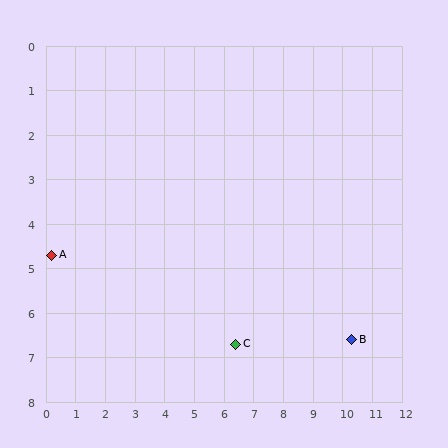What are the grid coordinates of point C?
Point C is at approximately (6.4, 6.7).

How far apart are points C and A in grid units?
Points C and A are about 6.5 grid units apart.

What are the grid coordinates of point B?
Point B is at approximately (10.3, 6.6).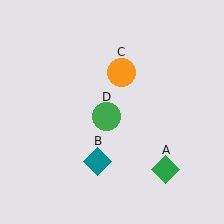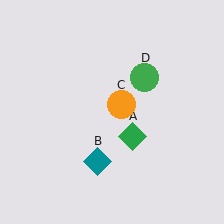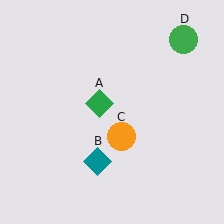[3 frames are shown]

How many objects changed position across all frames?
3 objects changed position: green diamond (object A), orange circle (object C), green circle (object D).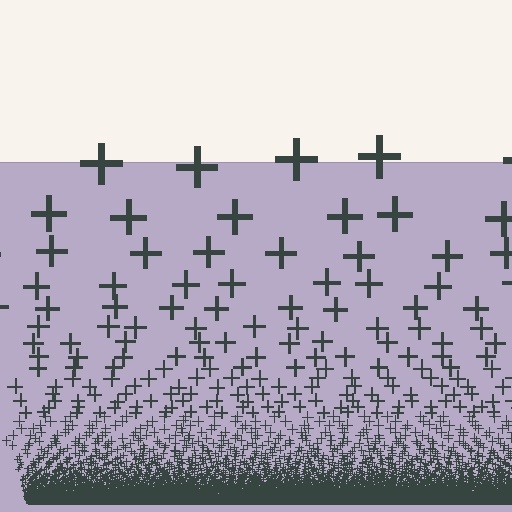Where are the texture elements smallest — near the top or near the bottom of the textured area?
Near the bottom.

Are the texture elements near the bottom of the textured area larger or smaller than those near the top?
Smaller. The gradient is inverted — elements near the bottom are smaller and denser.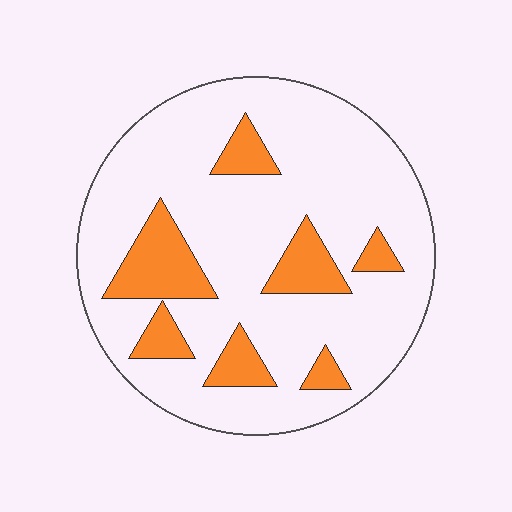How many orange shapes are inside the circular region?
7.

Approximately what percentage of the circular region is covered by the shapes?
Approximately 20%.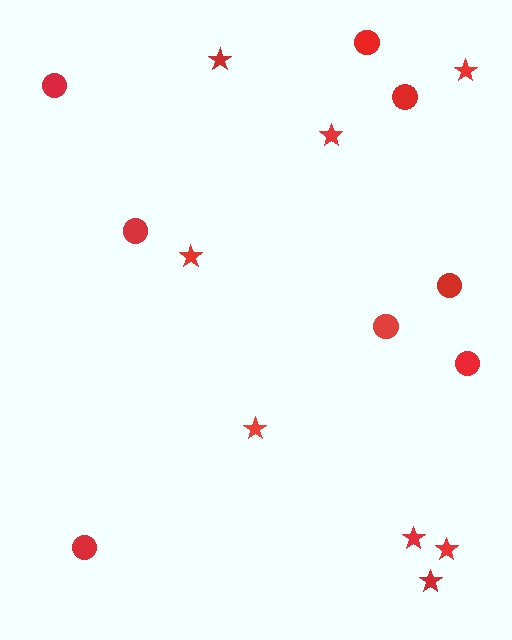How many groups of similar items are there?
There are 2 groups: one group of circles (8) and one group of stars (8).